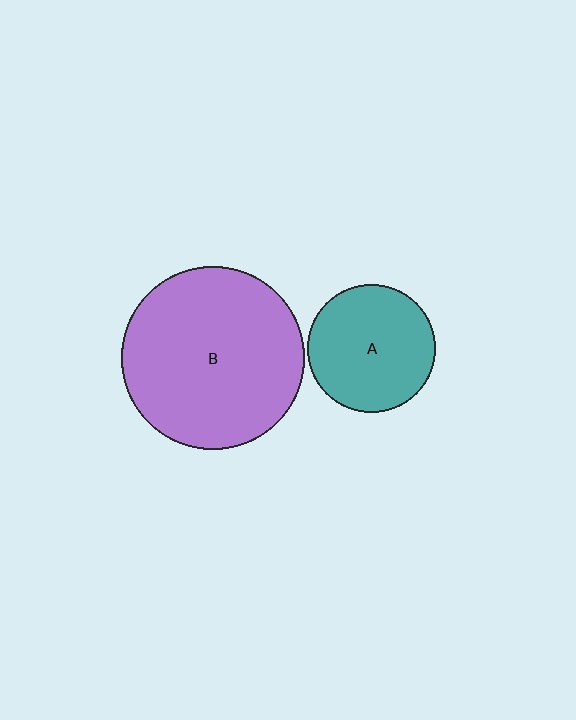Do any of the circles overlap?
No, none of the circles overlap.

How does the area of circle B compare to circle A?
Approximately 2.1 times.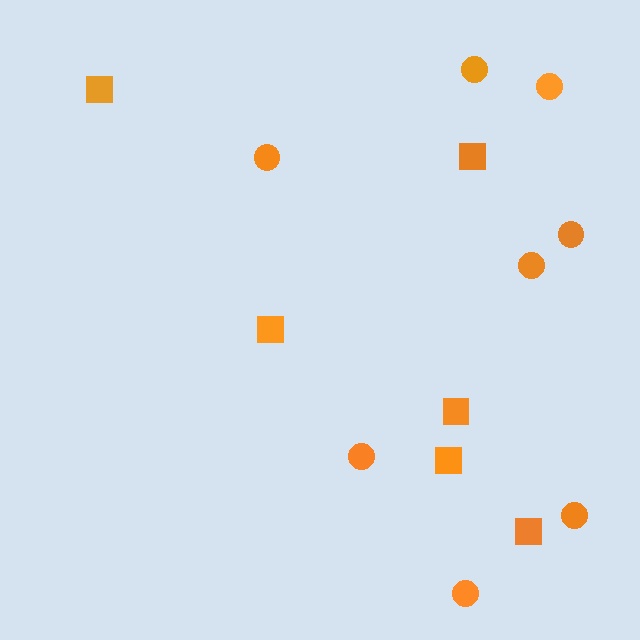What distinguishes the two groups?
There are 2 groups: one group of squares (6) and one group of circles (8).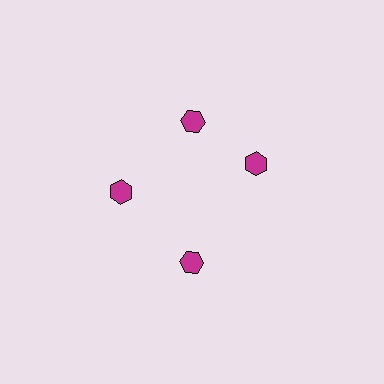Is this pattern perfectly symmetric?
No. The 4 magenta hexagons are arranged in a ring, but one element near the 3 o'clock position is rotated out of alignment along the ring, breaking the 4-fold rotational symmetry.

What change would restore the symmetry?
The symmetry would be restored by rotating it back into even spacing with its neighbors so that all 4 hexagons sit at equal angles and equal distance from the center.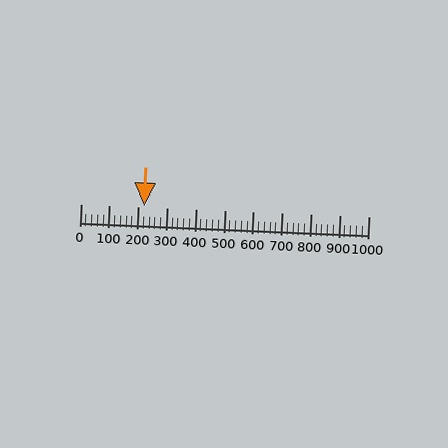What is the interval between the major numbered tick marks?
The major tick marks are spaced 100 units apart.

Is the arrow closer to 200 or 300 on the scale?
The arrow is closer to 200.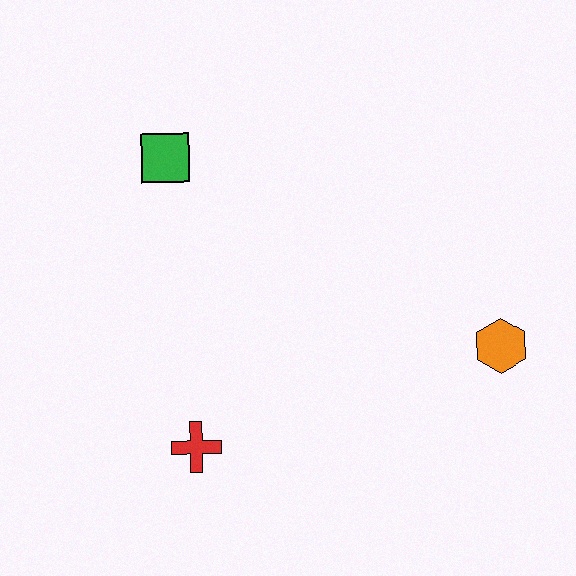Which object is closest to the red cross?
The green square is closest to the red cross.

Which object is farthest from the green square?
The orange hexagon is farthest from the green square.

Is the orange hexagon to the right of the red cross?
Yes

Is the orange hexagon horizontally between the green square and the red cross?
No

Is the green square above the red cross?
Yes